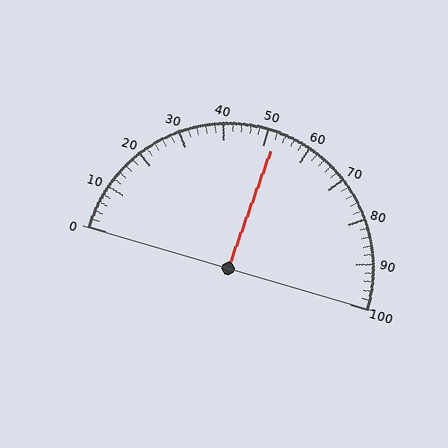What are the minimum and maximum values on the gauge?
The gauge ranges from 0 to 100.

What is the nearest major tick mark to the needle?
The nearest major tick mark is 50.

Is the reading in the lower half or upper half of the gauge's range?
The reading is in the upper half of the range (0 to 100).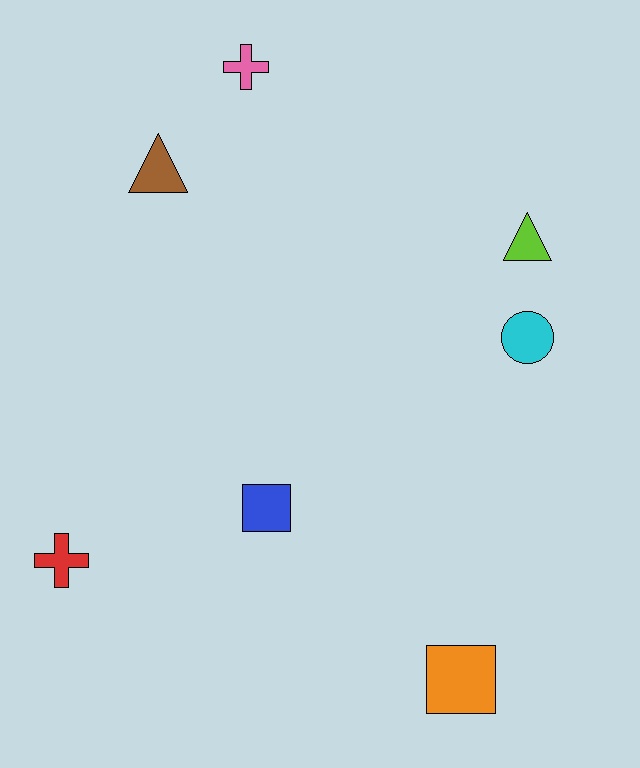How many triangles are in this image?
There are 2 triangles.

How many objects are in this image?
There are 7 objects.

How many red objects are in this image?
There is 1 red object.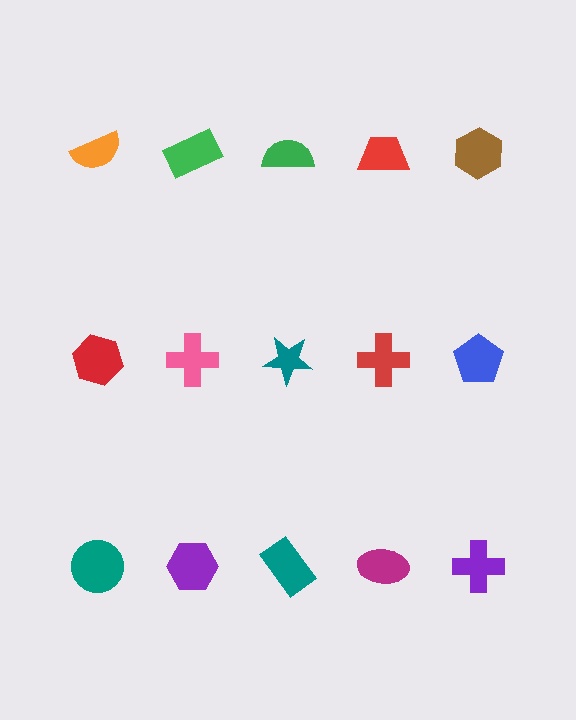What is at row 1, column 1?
An orange semicircle.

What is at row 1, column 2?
A green rectangle.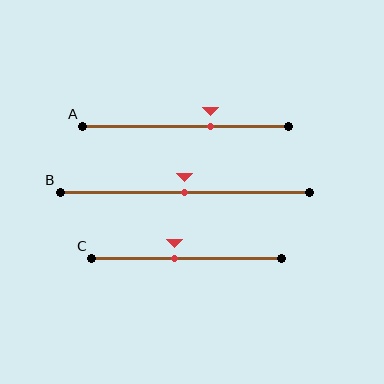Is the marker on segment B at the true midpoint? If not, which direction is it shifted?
Yes, the marker on segment B is at the true midpoint.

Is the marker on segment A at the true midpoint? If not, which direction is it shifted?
No, the marker on segment A is shifted to the right by about 12% of the segment length.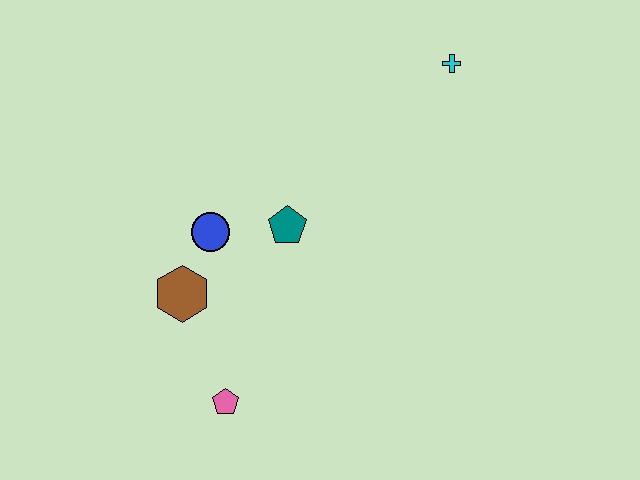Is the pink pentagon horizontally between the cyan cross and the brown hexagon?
Yes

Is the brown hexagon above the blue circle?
No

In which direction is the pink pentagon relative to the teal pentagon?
The pink pentagon is below the teal pentagon.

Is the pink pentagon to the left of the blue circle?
No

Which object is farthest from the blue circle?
The cyan cross is farthest from the blue circle.